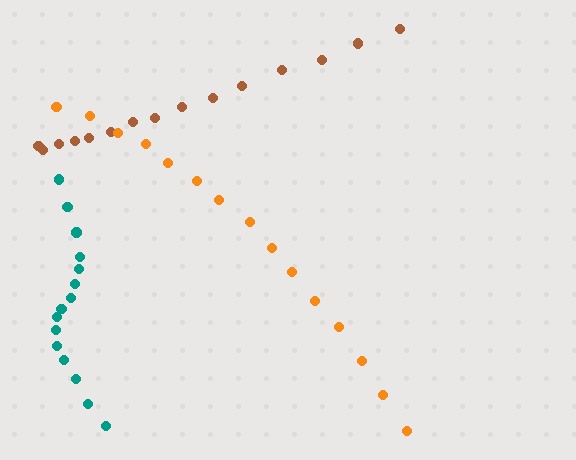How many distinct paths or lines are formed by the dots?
There are 3 distinct paths.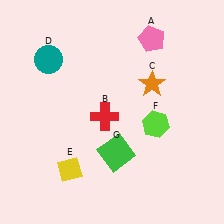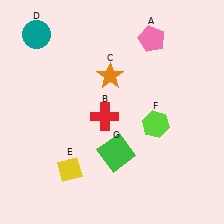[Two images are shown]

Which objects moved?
The objects that moved are: the orange star (C), the teal circle (D).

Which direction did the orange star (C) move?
The orange star (C) moved left.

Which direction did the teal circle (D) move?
The teal circle (D) moved up.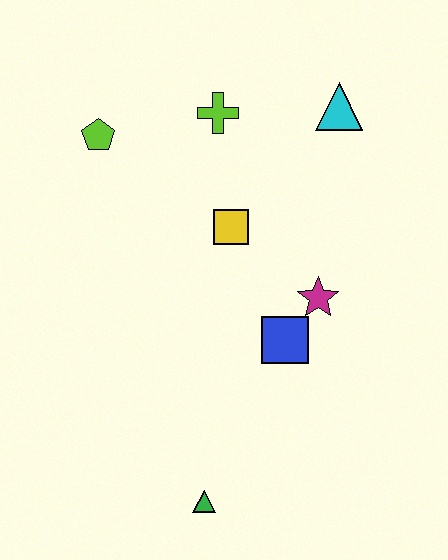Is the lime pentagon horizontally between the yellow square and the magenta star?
No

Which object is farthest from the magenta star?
The lime pentagon is farthest from the magenta star.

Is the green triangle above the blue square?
No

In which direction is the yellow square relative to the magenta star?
The yellow square is to the left of the magenta star.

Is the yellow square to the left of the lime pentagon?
No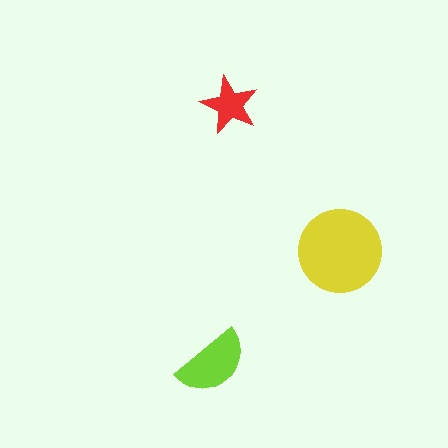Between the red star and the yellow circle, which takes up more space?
The yellow circle.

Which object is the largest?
The yellow circle.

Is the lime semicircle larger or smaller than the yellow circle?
Smaller.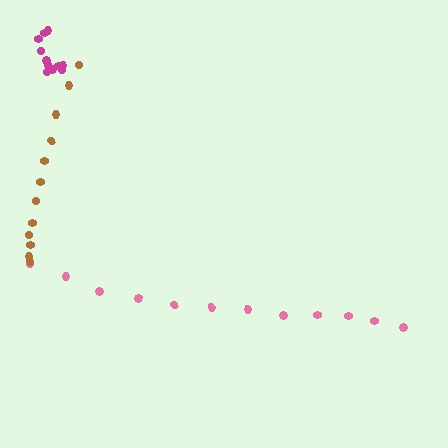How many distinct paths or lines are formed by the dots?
There are 3 distinct paths.